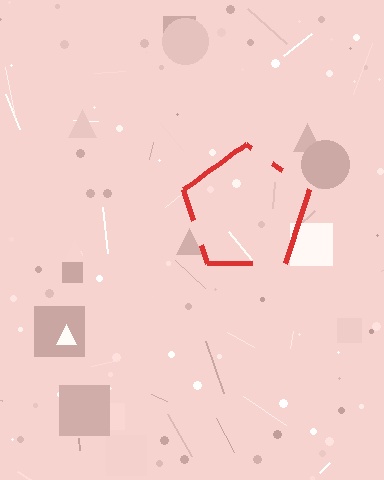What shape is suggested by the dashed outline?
The dashed outline suggests a pentagon.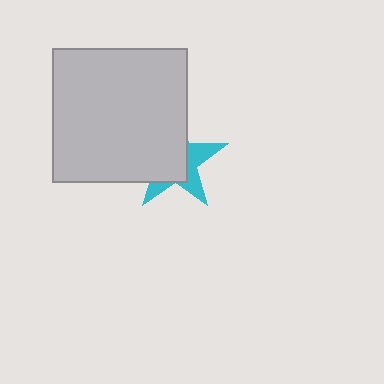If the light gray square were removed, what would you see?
You would see the complete cyan star.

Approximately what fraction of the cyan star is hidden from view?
Roughly 63% of the cyan star is hidden behind the light gray square.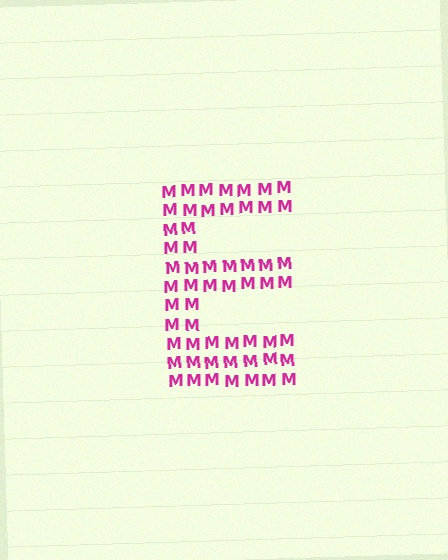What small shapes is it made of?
It is made of small letter M's.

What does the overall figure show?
The overall figure shows the letter E.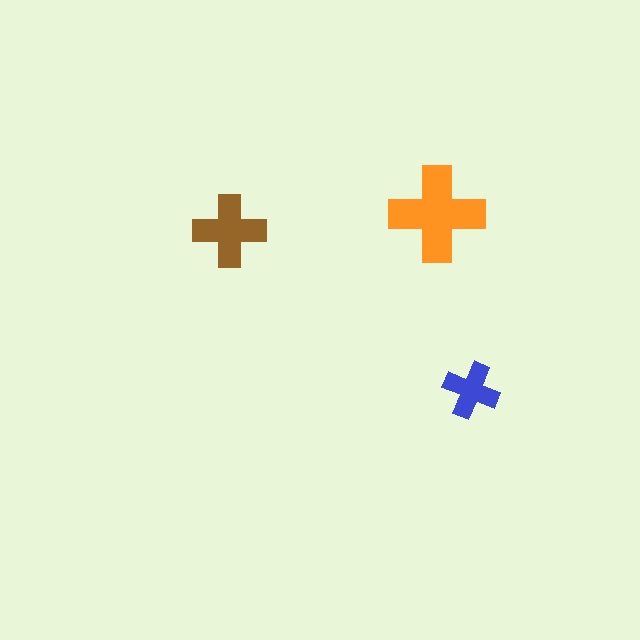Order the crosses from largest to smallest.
the orange one, the brown one, the blue one.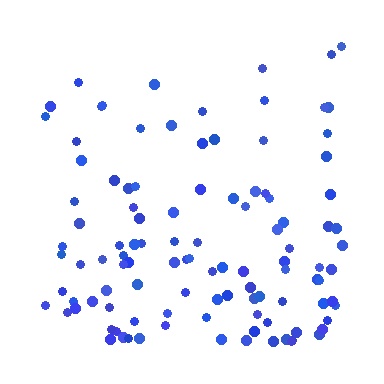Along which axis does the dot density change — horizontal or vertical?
Vertical.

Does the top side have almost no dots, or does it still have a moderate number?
Still a moderate number, just noticeably fewer than the bottom.